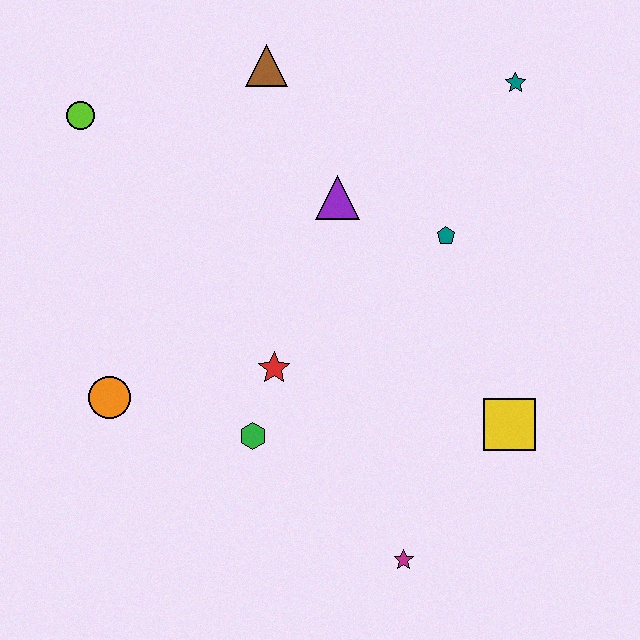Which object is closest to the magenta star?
The yellow square is closest to the magenta star.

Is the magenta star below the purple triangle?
Yes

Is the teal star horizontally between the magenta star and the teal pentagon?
No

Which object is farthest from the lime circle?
The magenta star is farthest from the lime circle.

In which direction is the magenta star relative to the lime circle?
The magenta star is below the lime circle.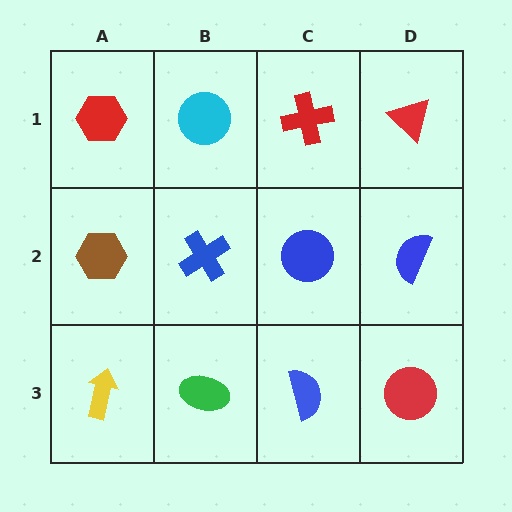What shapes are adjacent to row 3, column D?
A blue semicircle (row 2, column D), a blue semicircle (row 3, column C).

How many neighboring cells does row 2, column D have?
3.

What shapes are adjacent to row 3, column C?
A blue circle (row 2, column C), a green ellipse (row 3, column B), a red circle (row 3, column D).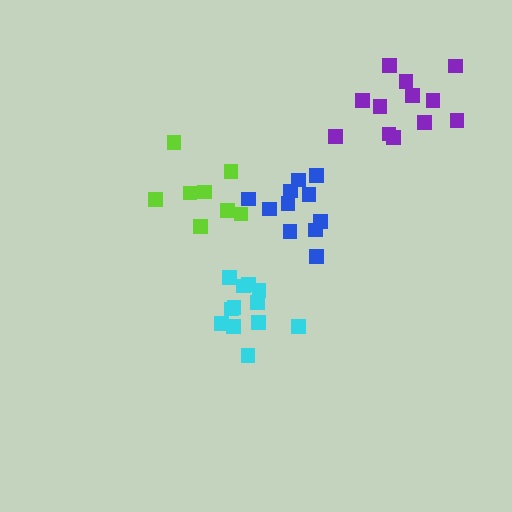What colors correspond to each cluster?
The clusters are colored: blue, lime, purple, cyan.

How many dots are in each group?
Group 1: 11 dots, Group 2: 8 dots, Group 3: 12 dots, Group 4: 12 dots (43 total).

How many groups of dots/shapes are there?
There are 4 groups.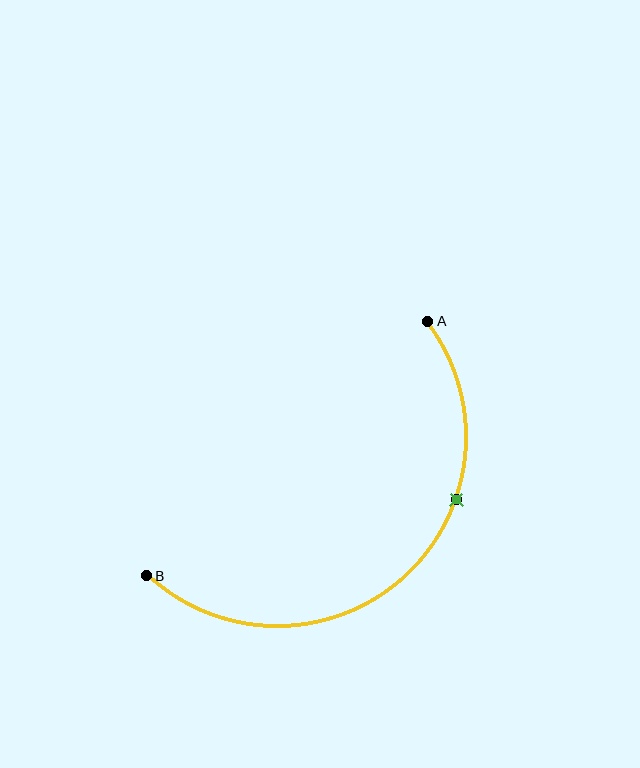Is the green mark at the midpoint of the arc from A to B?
No. The green mark lies on the arc but is closer to endpoint A. The arc midpoint would be at the point on the curve equidistant along the arc from both A and B.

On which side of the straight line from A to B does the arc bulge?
The arc bulges below and to the right of the straight line connecting A and B.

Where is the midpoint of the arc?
The arc midpoint is the point on the curve farthest from the straight line joining A and B. It sits below and to the right of that line.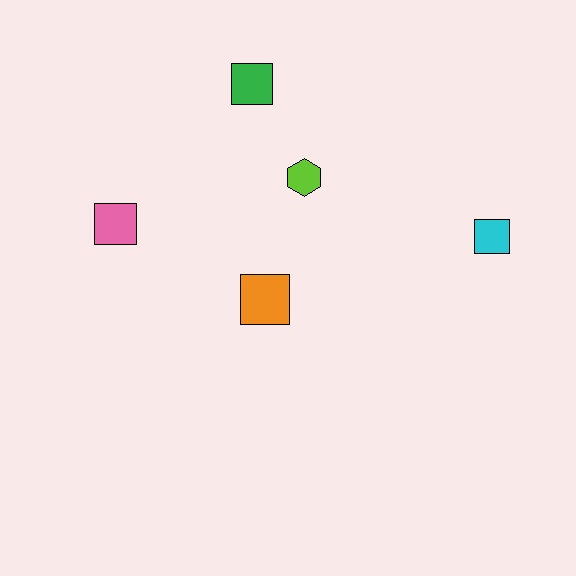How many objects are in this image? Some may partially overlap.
There are 5 objects.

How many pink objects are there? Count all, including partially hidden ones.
There is 1 pink object.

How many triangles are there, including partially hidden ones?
There are no triangles.